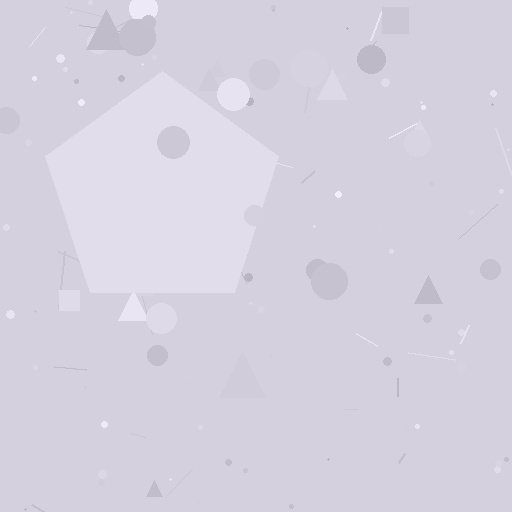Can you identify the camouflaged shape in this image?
The camouflaged shape is a pentagon.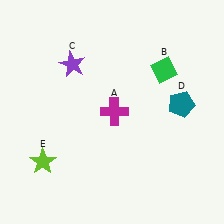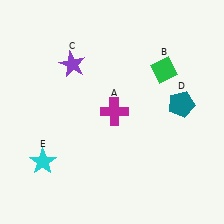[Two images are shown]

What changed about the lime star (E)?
In Image 1, E is lime. In Image 2, it changed to cyan.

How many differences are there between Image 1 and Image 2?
There is 1 difference between the two images.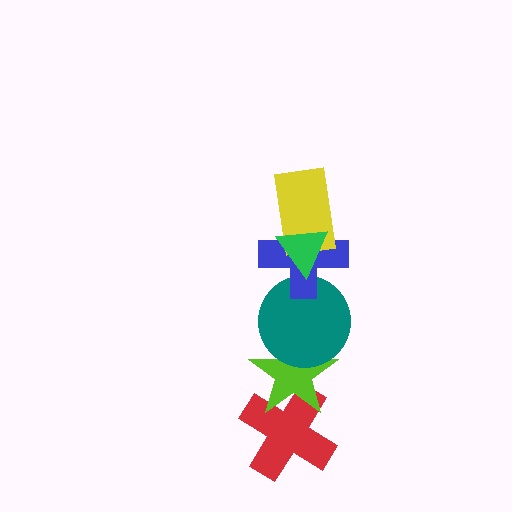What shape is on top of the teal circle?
The blue cross is on top of the teal circle.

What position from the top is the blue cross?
The blue cross is 3rd from the top.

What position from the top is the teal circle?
The teal circle is 4th from the top.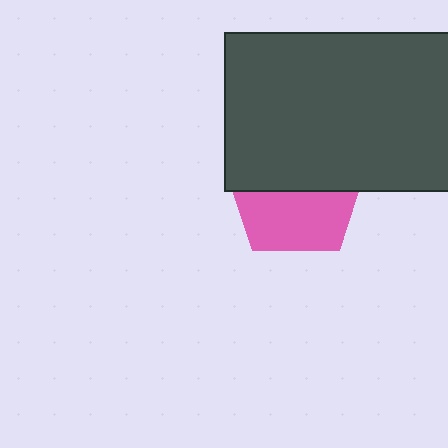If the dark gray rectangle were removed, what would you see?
You would see the complete pink pentagon.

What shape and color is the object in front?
The object in front is a dark gray rectangle.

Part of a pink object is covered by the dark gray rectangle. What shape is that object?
It is a pentagon.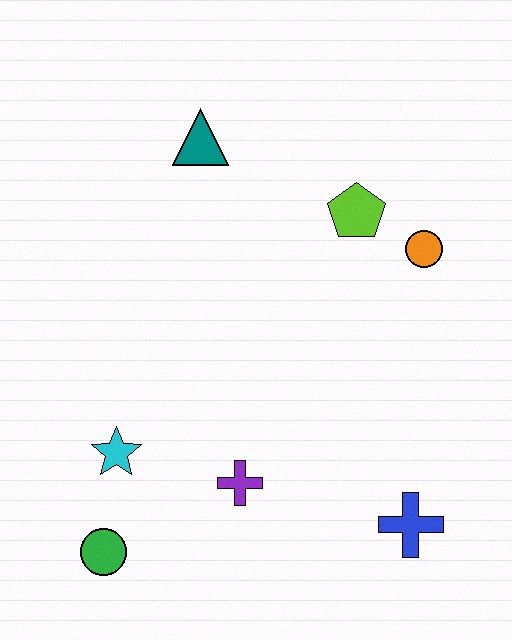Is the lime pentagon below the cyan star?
No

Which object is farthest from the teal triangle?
The blue cross is farthest from the teal triangle.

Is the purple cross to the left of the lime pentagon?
Yes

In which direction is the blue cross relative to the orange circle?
The blue cross is below the orange circle.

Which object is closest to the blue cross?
The purple cross is closest to the blue cross.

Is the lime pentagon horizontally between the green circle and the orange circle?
Yes